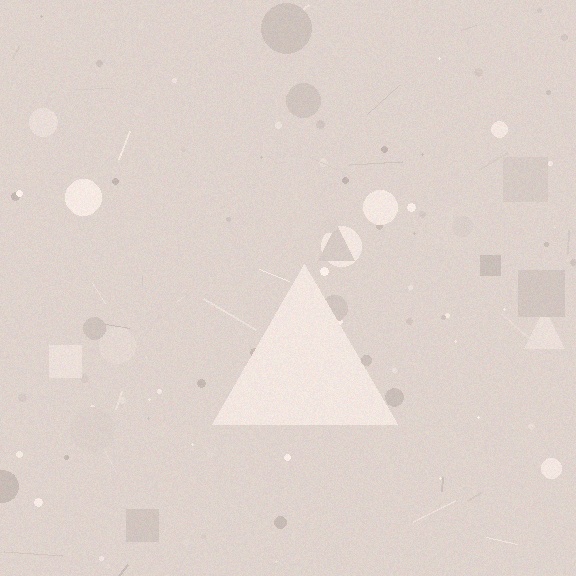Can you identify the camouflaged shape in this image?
The camouflaged shape is a triangle.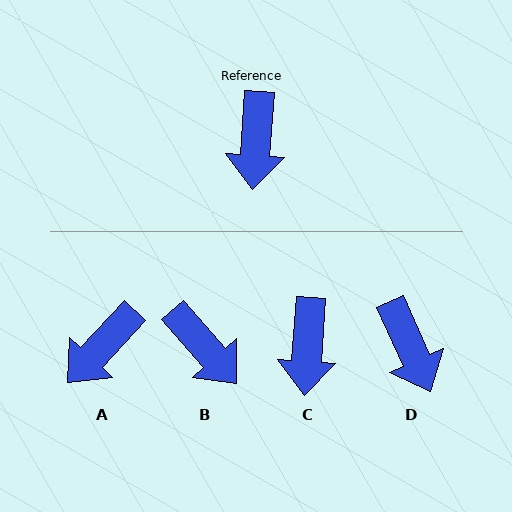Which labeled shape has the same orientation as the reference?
C.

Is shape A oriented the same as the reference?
No, it is off by about 39 degrees.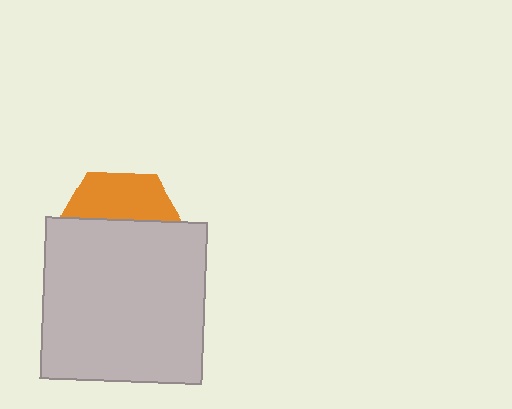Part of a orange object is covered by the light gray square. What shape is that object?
It is a hexagon.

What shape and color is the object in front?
The object in front is a light gray square.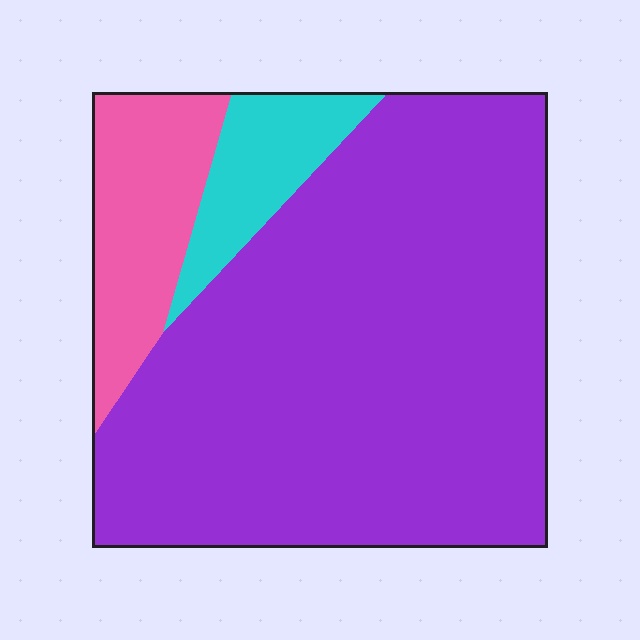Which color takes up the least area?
Cyan, at roughly 10%.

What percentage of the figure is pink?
Pink covers about 15% of the figure.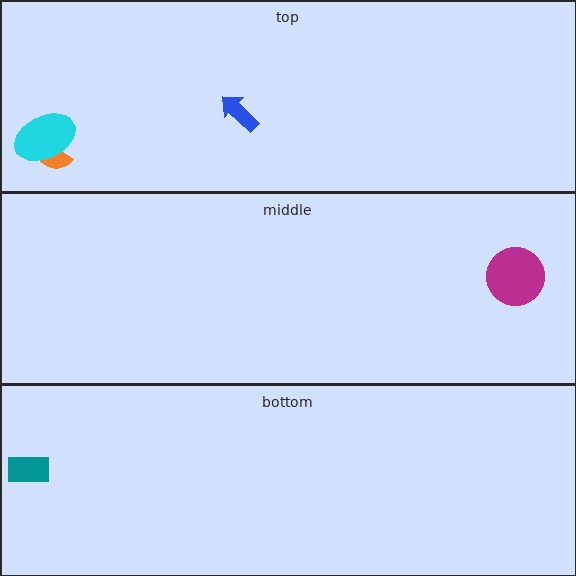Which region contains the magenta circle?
The middle region.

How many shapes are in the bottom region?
1.